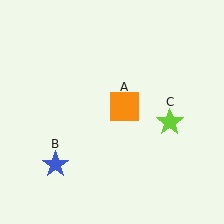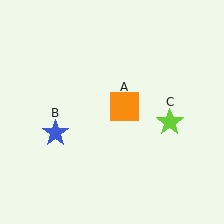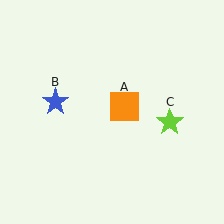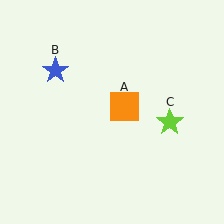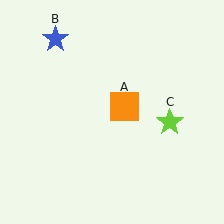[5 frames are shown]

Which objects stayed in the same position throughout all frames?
Orange square (object A) and lime star (object C) remained stationary.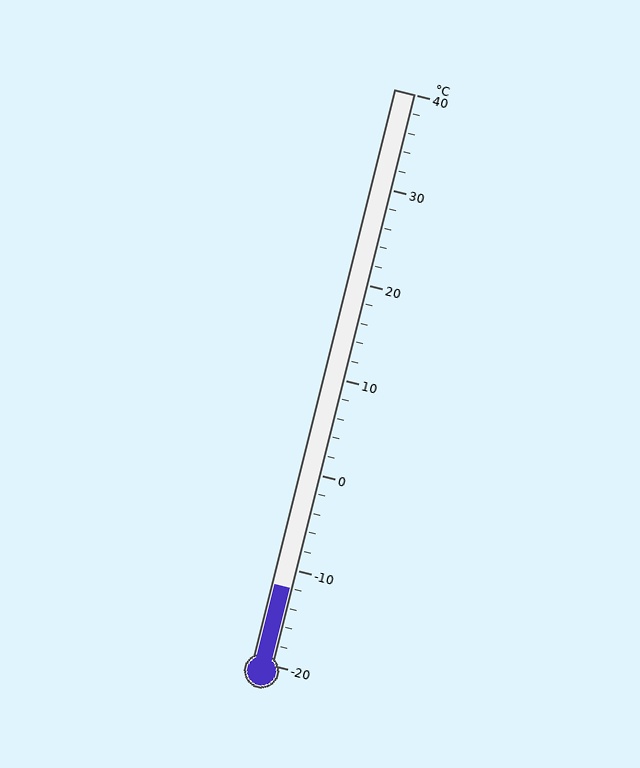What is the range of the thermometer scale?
The thermometer scale ranges from -20°C to 40°C.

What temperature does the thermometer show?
The thermometer shows approximately -12°C.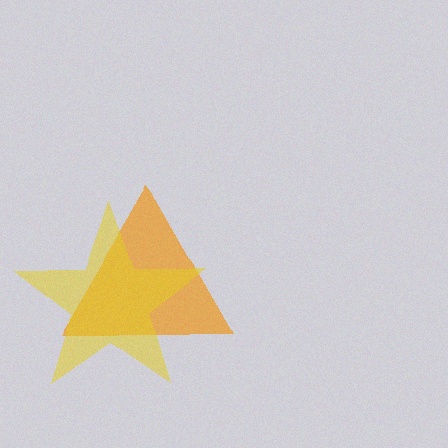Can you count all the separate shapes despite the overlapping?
Yes, there are 2 separate shapes.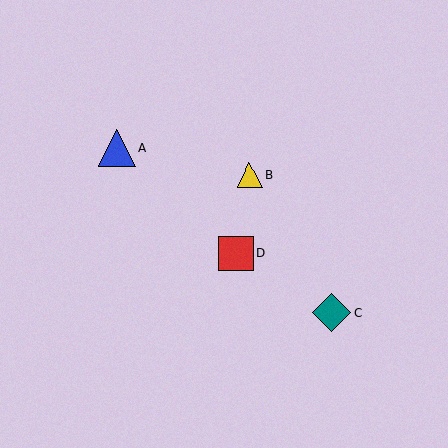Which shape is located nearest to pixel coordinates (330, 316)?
The teal diamond (labeled C) at (331, 313) is nearest to that location.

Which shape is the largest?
The teal diamond (labeled C) is the largest.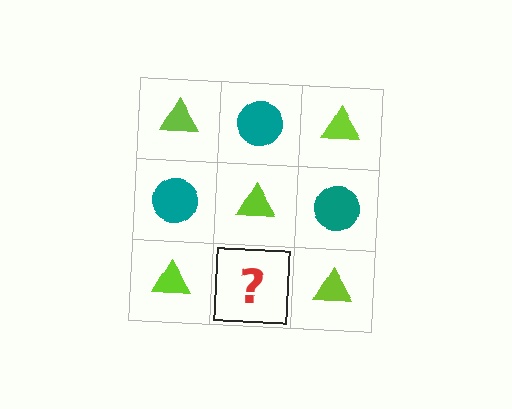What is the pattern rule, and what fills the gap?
The rule is that it alternates lime triangle and teal circle in a checkerboard pattern. The gap should be filled with a teal circle.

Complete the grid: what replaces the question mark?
The question mark should be replaced with a teal circle.